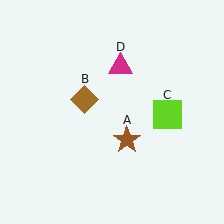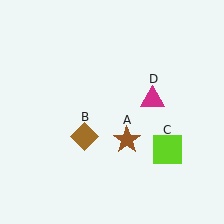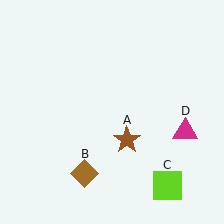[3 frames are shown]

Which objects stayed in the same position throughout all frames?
Brown star (object A) remained stationary.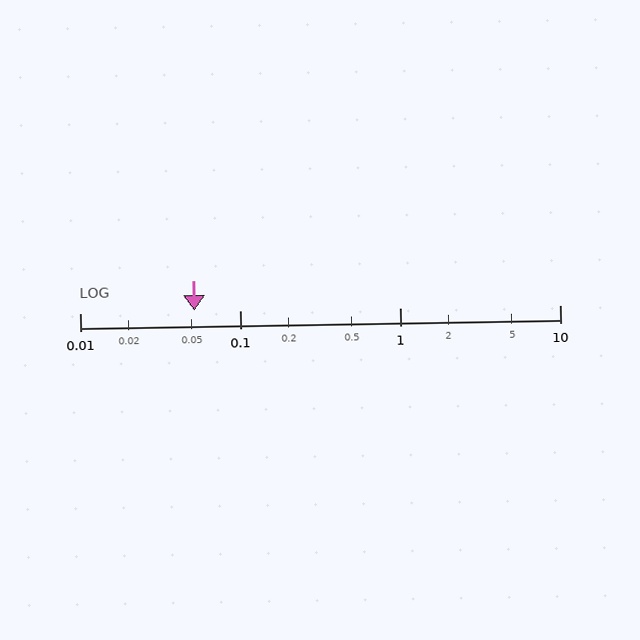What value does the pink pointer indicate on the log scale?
The pointer indicates approximately 0.052.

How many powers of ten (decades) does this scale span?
The scale spans 3 decades, from 0.01 to 10.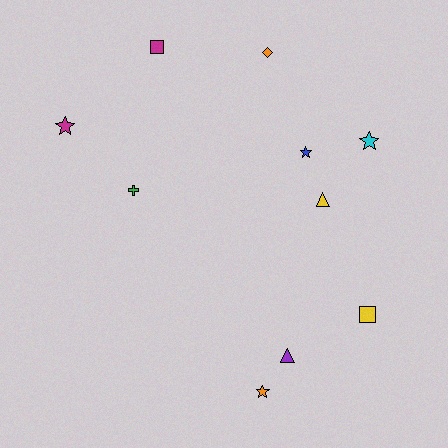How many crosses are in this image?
There is 1 cross.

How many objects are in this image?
There are 10 objects.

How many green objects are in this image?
There is 1 green object.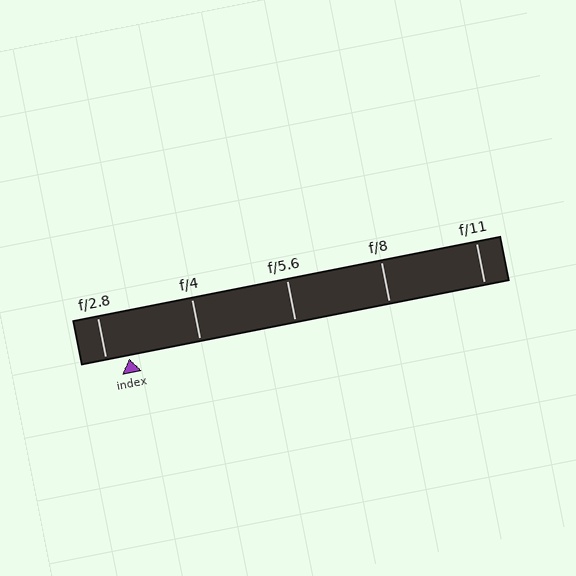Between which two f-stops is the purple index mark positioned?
The index mark is between f/2.8 and f/4.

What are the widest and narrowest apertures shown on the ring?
The widest aperture shown is f/2.8 and the narrowest is f/11.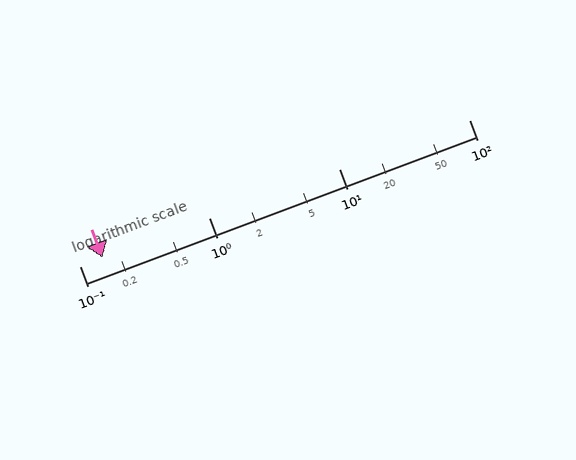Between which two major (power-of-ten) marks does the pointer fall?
The pointer is between 0.1 and 1.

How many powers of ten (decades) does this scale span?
The scale spans 3 decades, from 0.1 to 100.